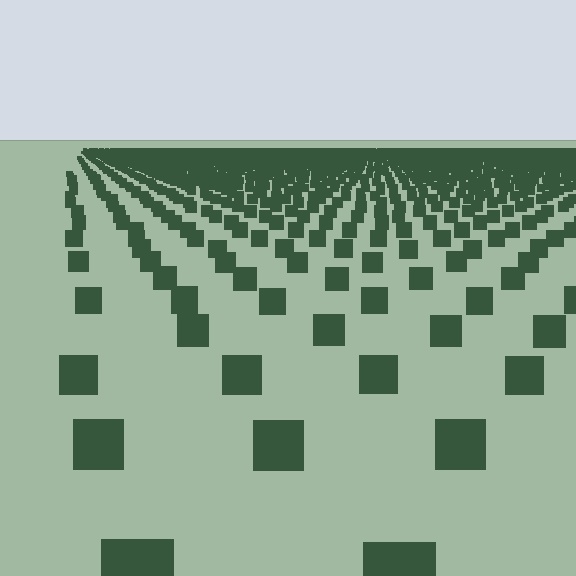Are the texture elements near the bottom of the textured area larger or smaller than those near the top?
Larger. Near the bottom, elements are closer to the viewer and appear at a bigger on-screen size.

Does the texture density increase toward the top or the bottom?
Density increases toward the top.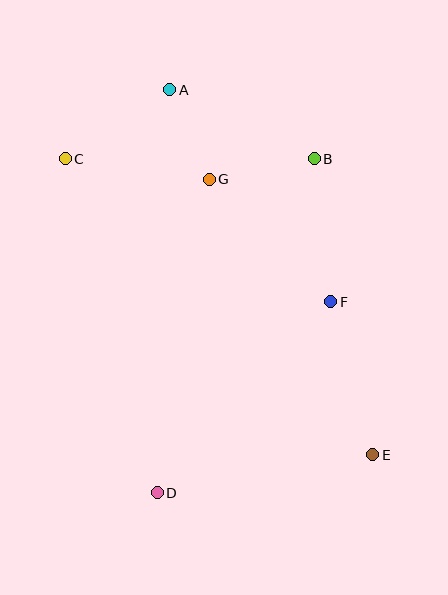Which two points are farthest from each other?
Points C and E are farthest from each other.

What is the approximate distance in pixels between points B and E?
The distance between B and E is approximately 302 pixels.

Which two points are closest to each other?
Points A and G are closest to each other.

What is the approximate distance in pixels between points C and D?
The distance between C and D is approximately 346 pixels.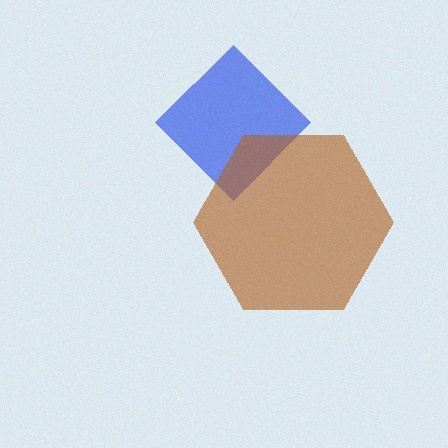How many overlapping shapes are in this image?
There are 2 overlapping shapes in the image.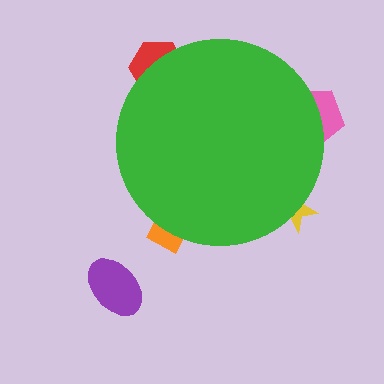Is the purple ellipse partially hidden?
No, the purple ellipse is fully visible.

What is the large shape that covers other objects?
A green circle.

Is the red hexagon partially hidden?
Yes, the red hexagon is partially hidden behind the green circle.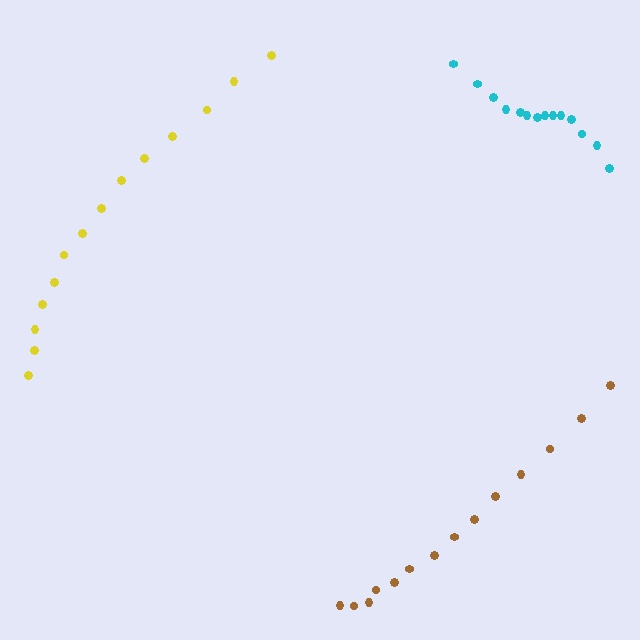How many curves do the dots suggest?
There are 3 distinct paths.